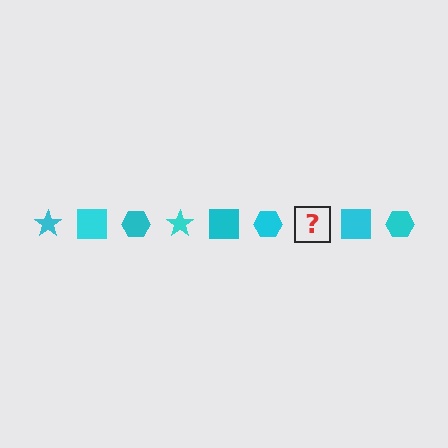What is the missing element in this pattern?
The missing element is a cyan star.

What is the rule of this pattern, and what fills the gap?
The rule is that the pattern cycles through star, square, hexagon shapes in cyan. The gap should be filled with a cyan star.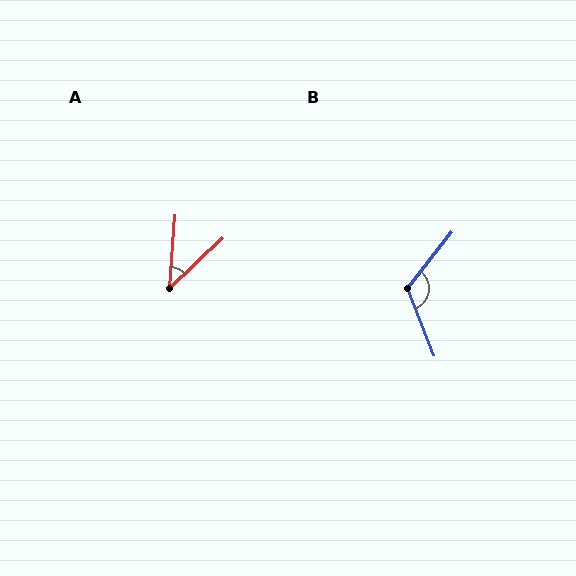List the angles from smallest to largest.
A (43°), B (121°).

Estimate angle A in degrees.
Approximately 43 degrees.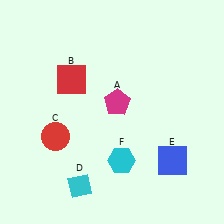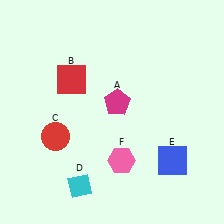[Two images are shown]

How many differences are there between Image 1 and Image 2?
There is 1 difference between the two images.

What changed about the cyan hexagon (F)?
In Image 1, F is cyan. In Image 2, it changed to pink.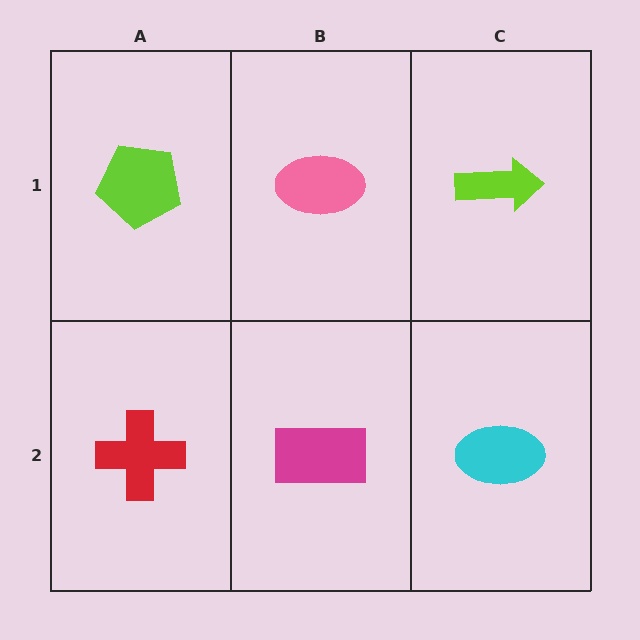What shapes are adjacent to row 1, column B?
A magenta rectangle (row 2, column B), a lime pentagon (row 1, column A), a lime arrow (row 1, column C).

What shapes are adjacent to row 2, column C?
A lime arrow (row 1, column C), a magenta rectangle (row 2, column B).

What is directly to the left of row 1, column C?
A pink ellipse.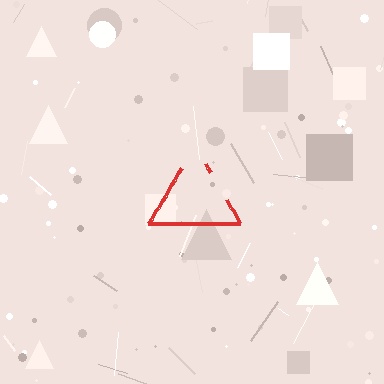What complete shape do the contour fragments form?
The contour fragments form a triangle.